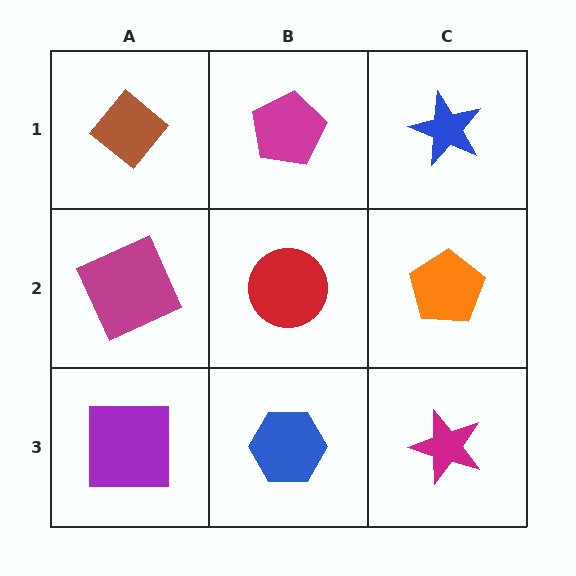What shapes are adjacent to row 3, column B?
A red circle (row 2, column B), a purple square (row 3, column A), a magenta star (row 3, column C).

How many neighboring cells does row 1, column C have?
2.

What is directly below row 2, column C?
A magenta star.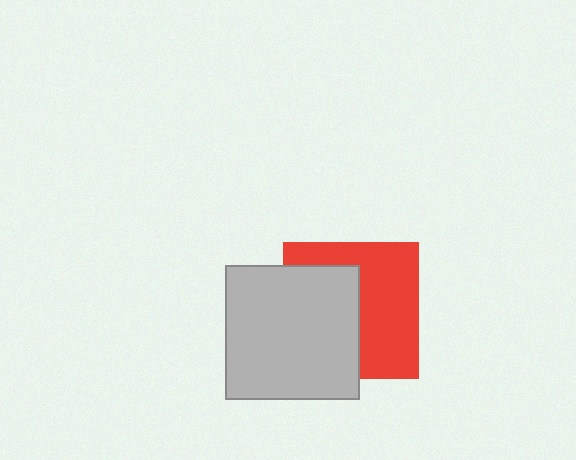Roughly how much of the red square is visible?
About half of it is visible (roughly 54%).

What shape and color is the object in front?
The object in front is a light gray square.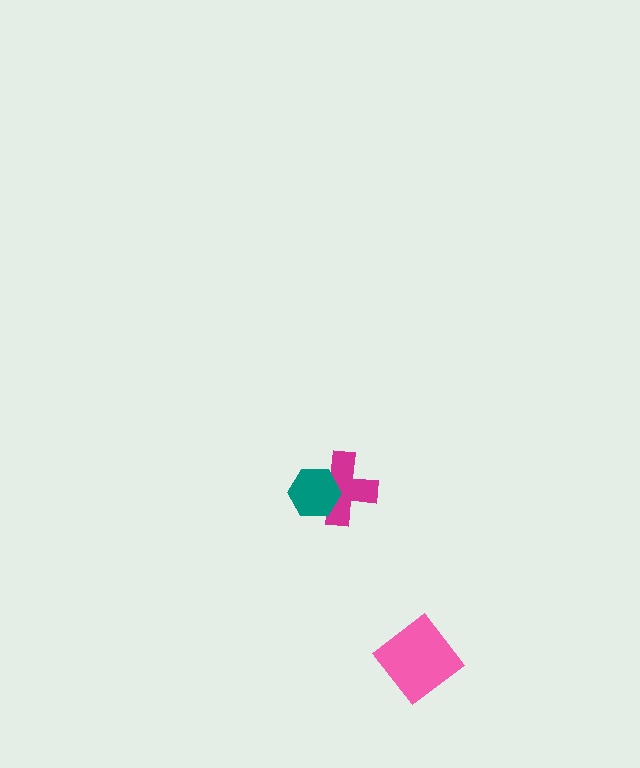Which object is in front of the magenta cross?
The teal hexagon is in front of the magenta cross.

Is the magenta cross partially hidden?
Yes, it is partially covered by another shape.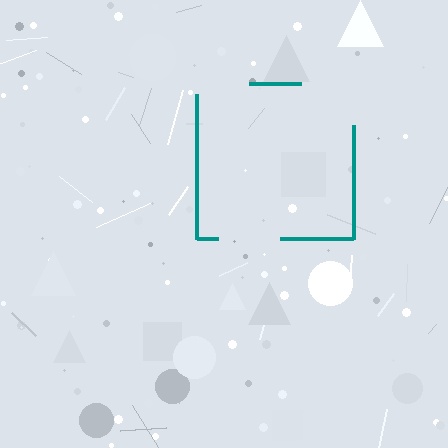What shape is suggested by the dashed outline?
The dashed outline suggests a square.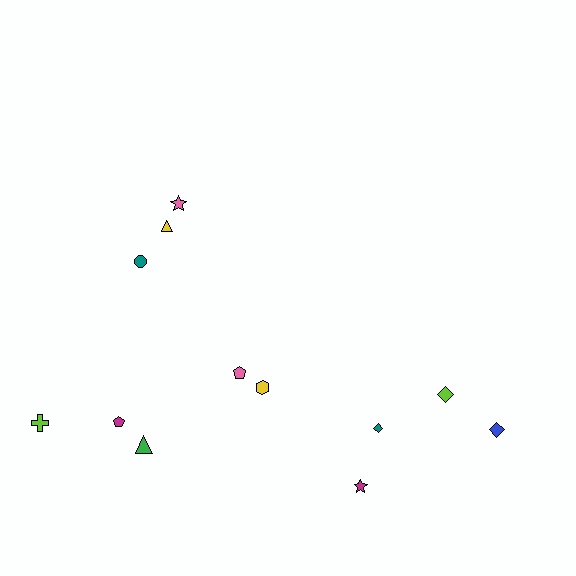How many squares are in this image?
There are no squares.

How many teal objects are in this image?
There are 2 teal objects.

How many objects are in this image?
There are 12 objects.